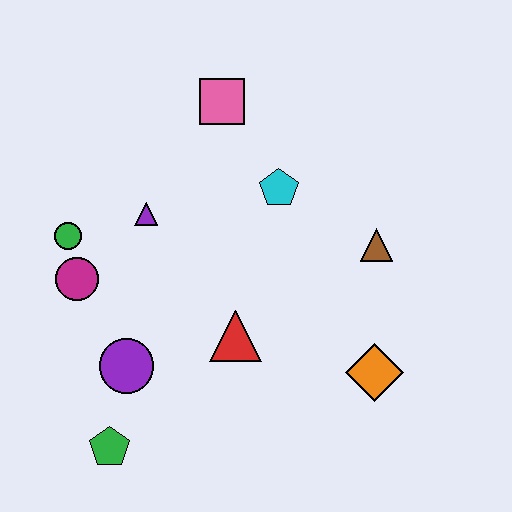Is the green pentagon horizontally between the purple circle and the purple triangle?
No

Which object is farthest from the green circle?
The orange diamond is farthest from the green circle.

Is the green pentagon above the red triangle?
No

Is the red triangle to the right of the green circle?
Yes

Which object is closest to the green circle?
The magenta circle is closest to the green circle.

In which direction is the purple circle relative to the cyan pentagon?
The purple circle is below the cyan pentagon.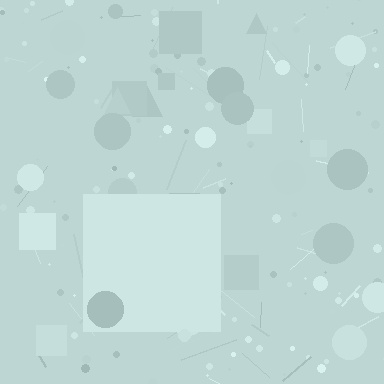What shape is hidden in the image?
A square is hidden in the image.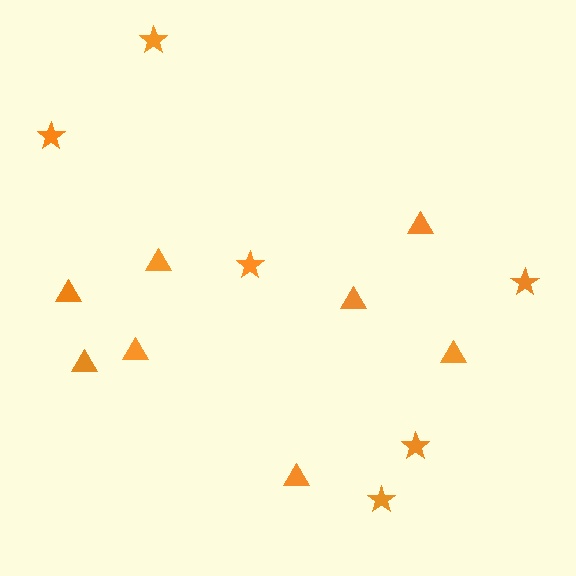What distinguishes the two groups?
There are 2 groups: one group of stars (6) and one group of triangles (8).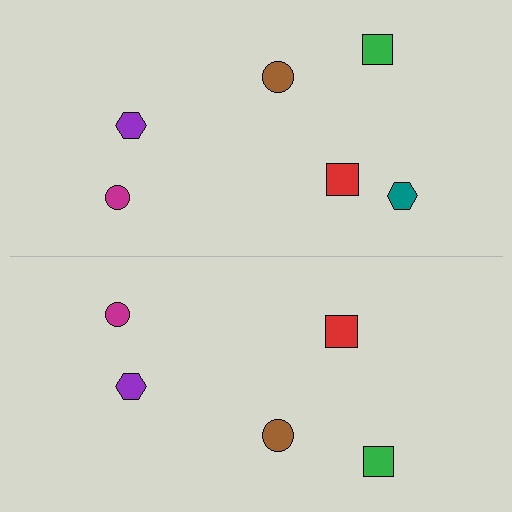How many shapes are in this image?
There are 11 shapes in this image.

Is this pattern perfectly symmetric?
No, the pattern is not perfectly symmetric. A teal hexagon is missing from the bottom side.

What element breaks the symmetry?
A teal hexagon is missing from the bottom side.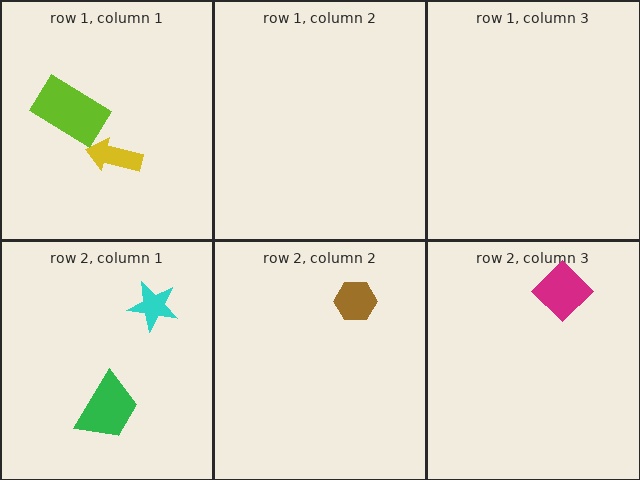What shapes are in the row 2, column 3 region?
The magenta diamond.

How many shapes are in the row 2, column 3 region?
1.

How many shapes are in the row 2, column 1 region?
2.